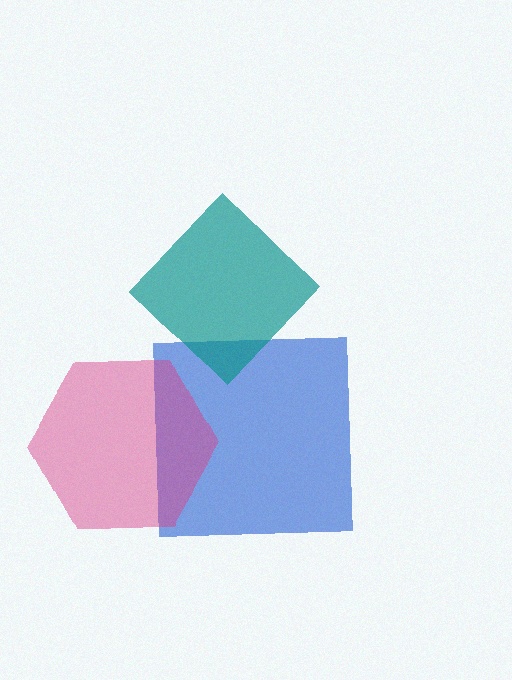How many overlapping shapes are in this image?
There are 3 overlapping shapes in the image.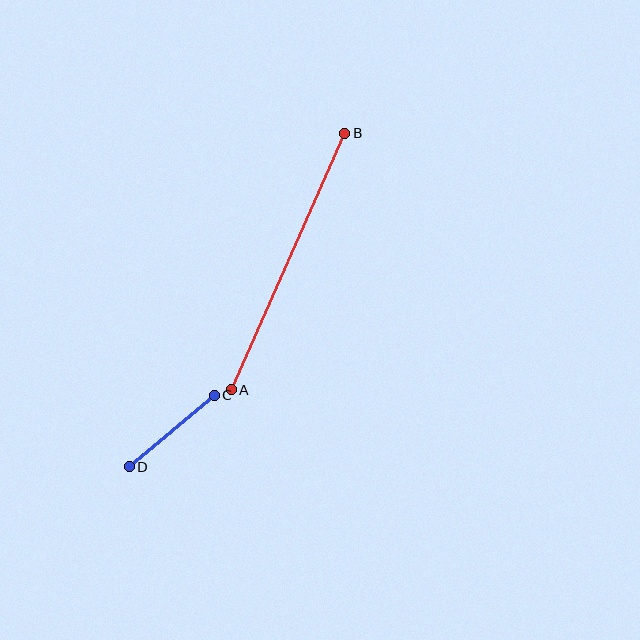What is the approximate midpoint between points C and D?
The midpoint is at approximately (172, 431) pixels.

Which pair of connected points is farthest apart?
Points A and B are farthest apart.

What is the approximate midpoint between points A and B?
The midpoint is at approximately (288, 261) pixels.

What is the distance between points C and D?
The distance is approximately 111 pixels.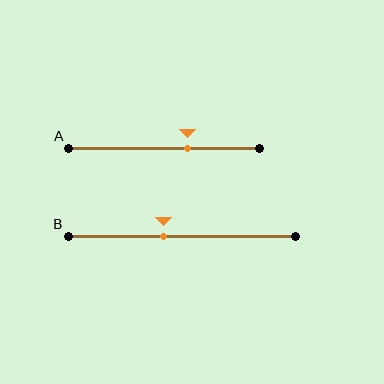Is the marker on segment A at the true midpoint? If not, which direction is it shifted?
No, the marker on segment A is shifted to the right by about 12% of the segment length.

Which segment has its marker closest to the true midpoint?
Segment B has its marker closest to the true midpoint.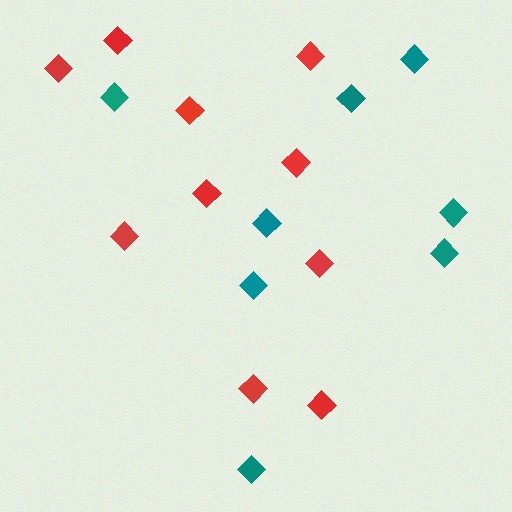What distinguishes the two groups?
There are 2 groups: one group of red diamonds (10) and one group of teal diamonds (8).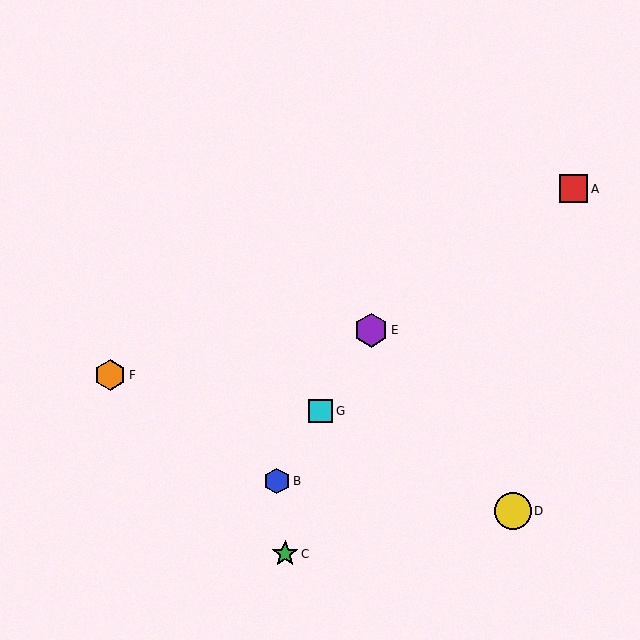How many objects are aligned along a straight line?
3 objects (B, E, G) are aligned along a straight line.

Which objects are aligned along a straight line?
Objects B, E, G are aligned along a straight line.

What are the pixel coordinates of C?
Object C is at (285, 554).